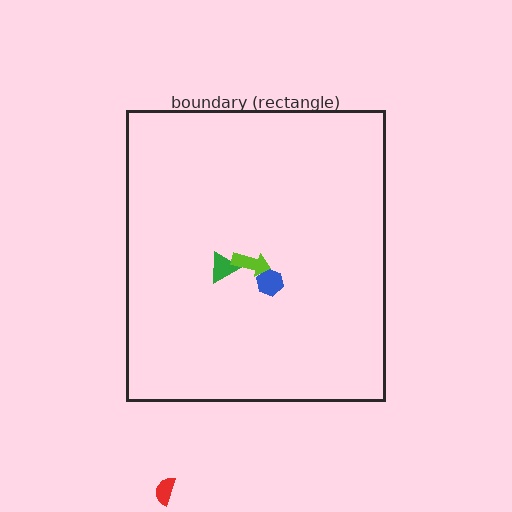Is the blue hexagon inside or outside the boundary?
Inside.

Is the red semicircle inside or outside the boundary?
Outside.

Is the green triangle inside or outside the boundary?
Inside.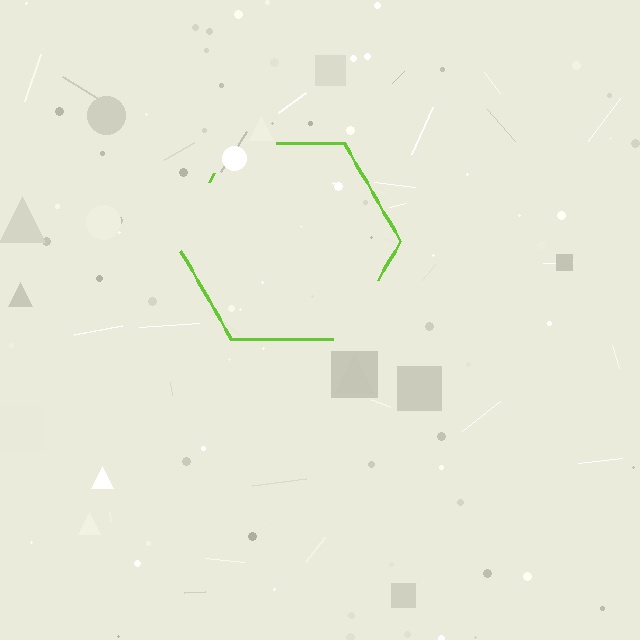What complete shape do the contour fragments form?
The contour fragments form a hexagon.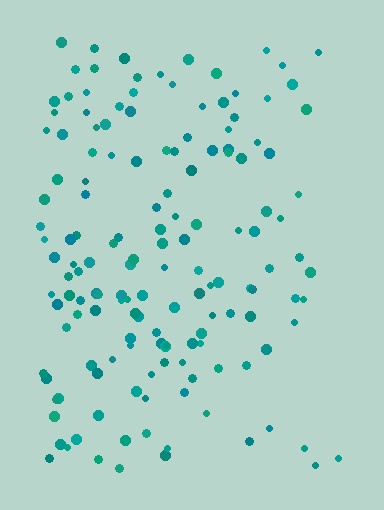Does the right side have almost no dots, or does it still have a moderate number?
Still a moderate number, just noticeably fewer than the left.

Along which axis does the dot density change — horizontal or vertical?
Horizontal.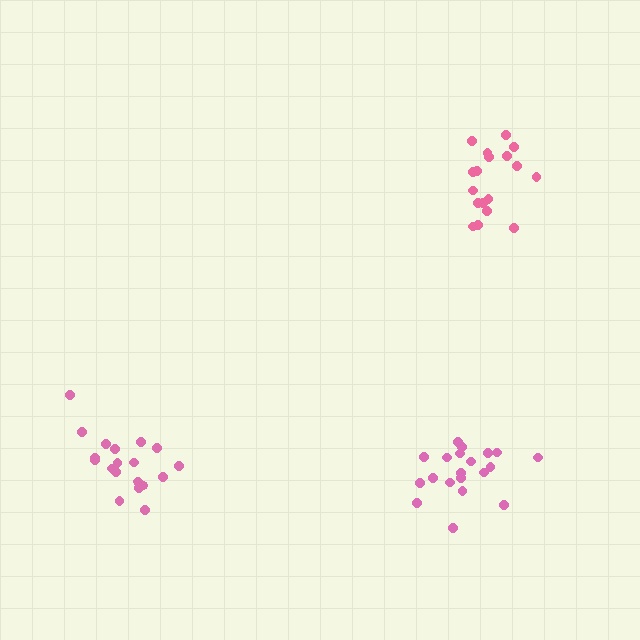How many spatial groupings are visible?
There are 3 spatial groupings.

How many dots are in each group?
Group 1: 18 dots, Group 2: 20 dots, Group 3: 20 dots (58 total).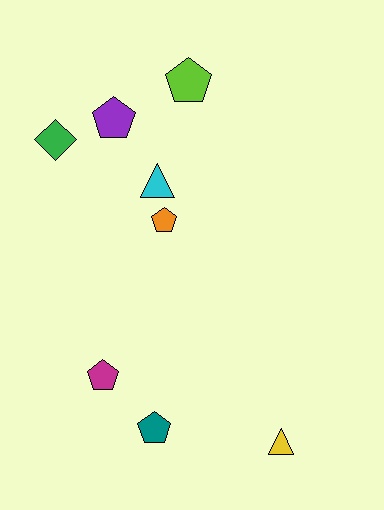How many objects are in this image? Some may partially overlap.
There are 8 objects.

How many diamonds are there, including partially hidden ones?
There is 1 diamond.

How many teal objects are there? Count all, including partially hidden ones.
There is 1 teal object.